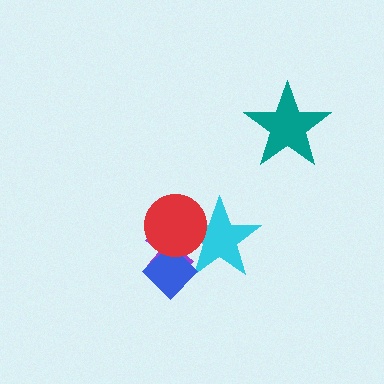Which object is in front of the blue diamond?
The red circle is in front of the blue diamond.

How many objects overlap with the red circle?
3 objects overlap with the red circle.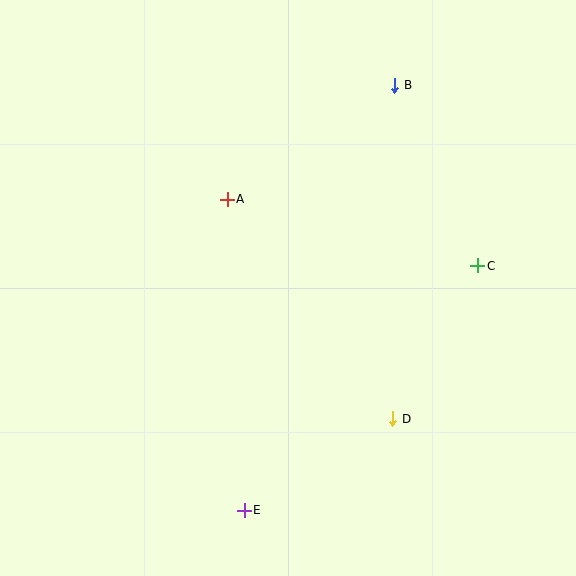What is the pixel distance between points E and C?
The distance between E and C is 338 pixels.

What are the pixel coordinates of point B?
Point B is at (395, 85).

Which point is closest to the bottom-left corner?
Point E is closest to the bottom-left corner.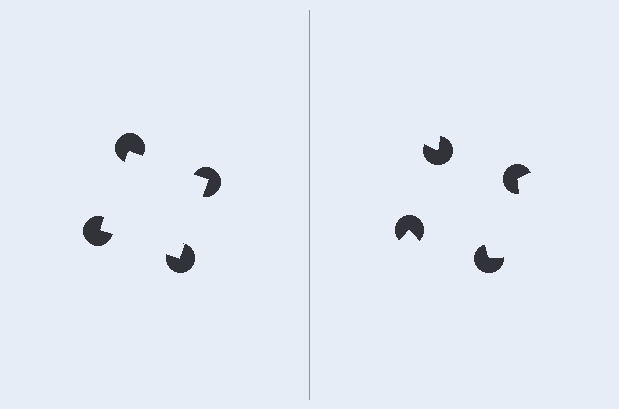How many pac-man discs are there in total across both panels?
8 — 4 on each side.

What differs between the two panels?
The pac-man discs are positioned identically on both sides; only the wedge orientations differ. On the left they align to a square; on the right they are misaligned.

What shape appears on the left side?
An illusory square.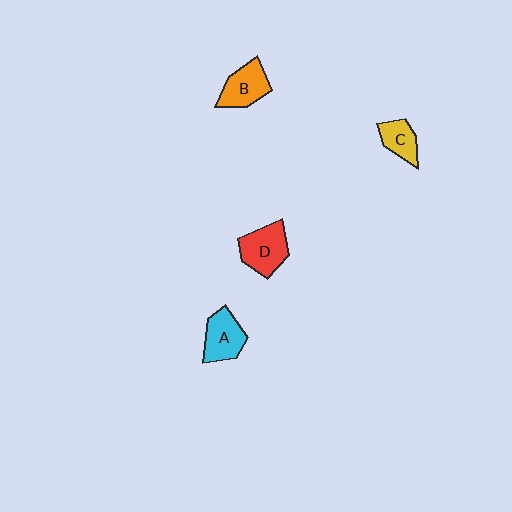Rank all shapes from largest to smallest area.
From largest to smallest: D (red), A (cyan), B (orange), C (yellow).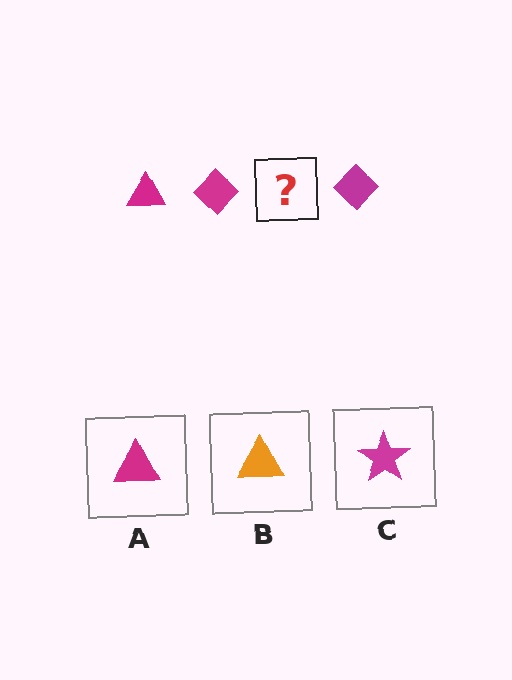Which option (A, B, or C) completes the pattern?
A.